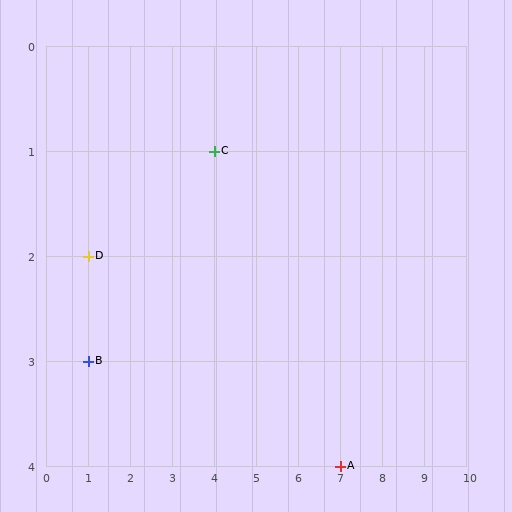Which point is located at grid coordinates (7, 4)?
Point A is at (7, 4).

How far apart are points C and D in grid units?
Points C and D are 3 columns and 1 row apart (about 3.2 grid units diagonally).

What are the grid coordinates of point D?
Point D is at grid coordinates (1, 2).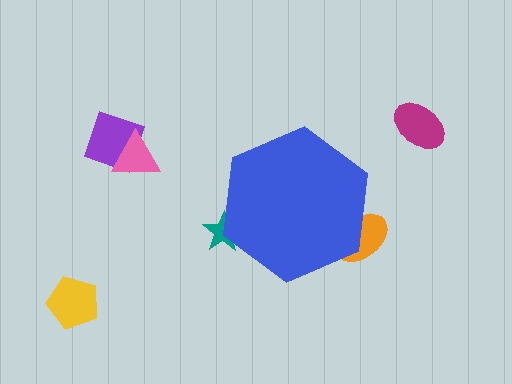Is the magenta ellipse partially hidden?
No, the magenta ellipse is fully visible.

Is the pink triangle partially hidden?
No, the pink triangle is fully visible.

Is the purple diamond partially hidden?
No, the purple diamond is fully visible.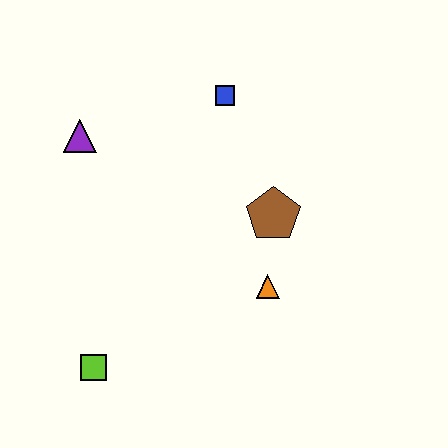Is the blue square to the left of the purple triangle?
No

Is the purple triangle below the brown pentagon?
No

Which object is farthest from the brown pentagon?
The lime square is farthest from the brown pentagon.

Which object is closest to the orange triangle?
The brown pentagon is closest to the orange triangle.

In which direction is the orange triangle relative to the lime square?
The orange triangle is to the right of the lime square.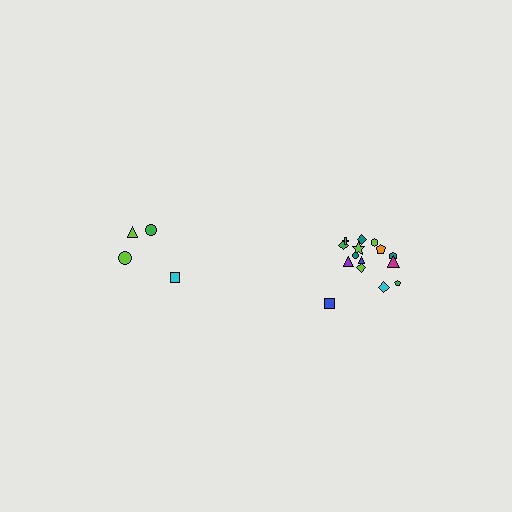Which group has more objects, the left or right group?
The right group.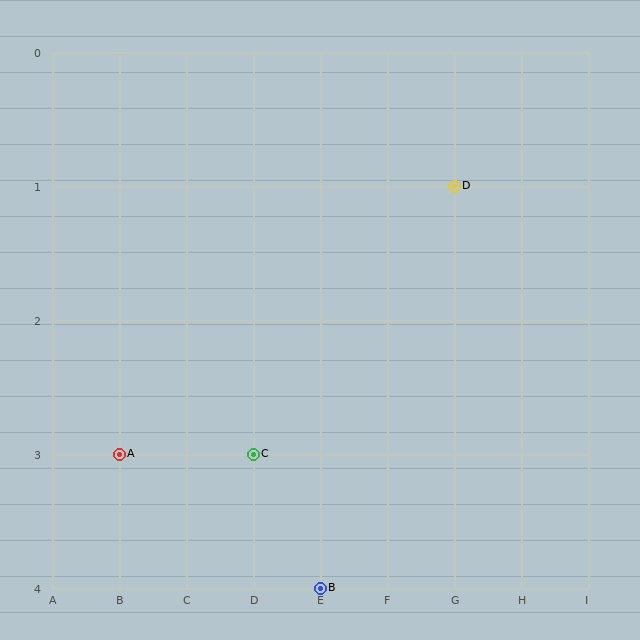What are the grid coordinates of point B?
Point B is at grid coordinates (E, 4).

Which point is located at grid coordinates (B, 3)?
Point A is at (B, 3).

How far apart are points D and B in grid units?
Points D and B are 2 columns and 3 rows apart (about 3.6 grid units diagonally).